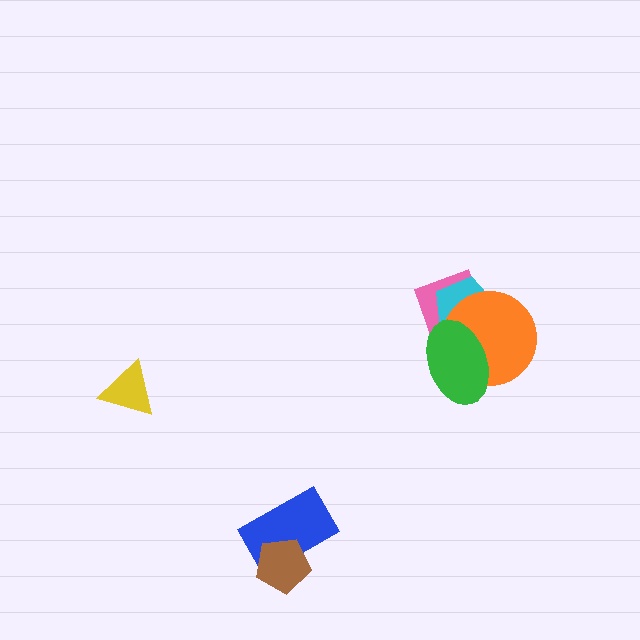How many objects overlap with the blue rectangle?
1 object overlaps with the blue rectangle.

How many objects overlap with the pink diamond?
3 objects overlap with the pink diamond.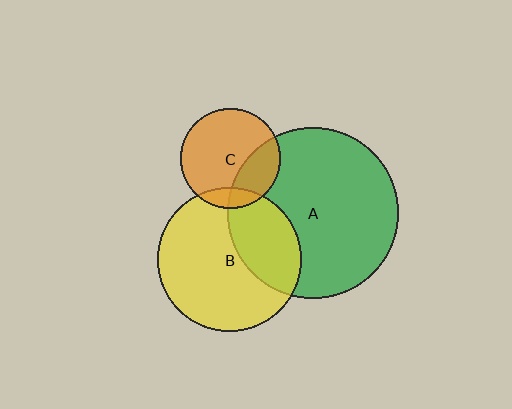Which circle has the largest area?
Circle A (green).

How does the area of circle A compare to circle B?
Approximately 1.4 times.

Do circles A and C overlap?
Yes.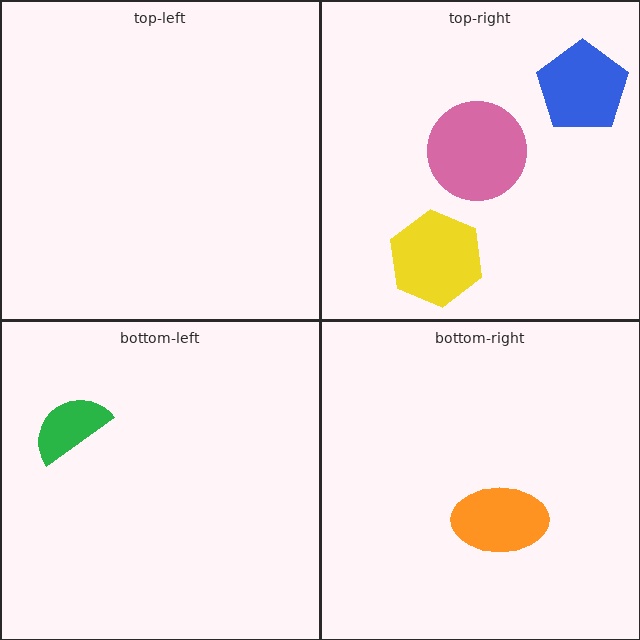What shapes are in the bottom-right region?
The orange ellipse.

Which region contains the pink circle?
The top-right region.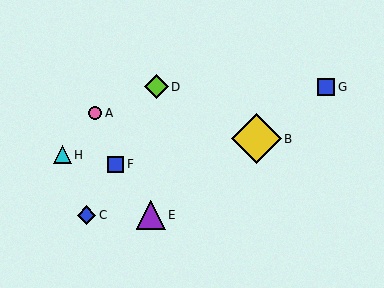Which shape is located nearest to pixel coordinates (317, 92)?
The blue square (labeled G) at (326, 87) is nearest to that location.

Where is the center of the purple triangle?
The center of the purple triangle is at (151, 215).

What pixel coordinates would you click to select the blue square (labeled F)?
Click at (116, 164) to select the blue square F.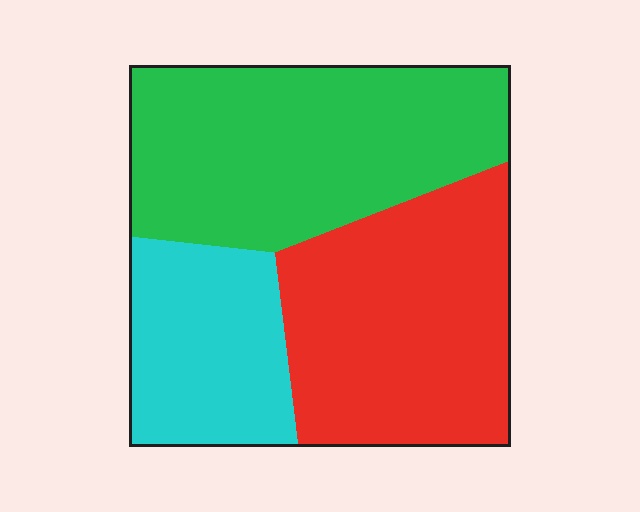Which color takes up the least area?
Cyan, at roughly 20%.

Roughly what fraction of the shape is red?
Red takes up about three eighths (3/8) of the shape.